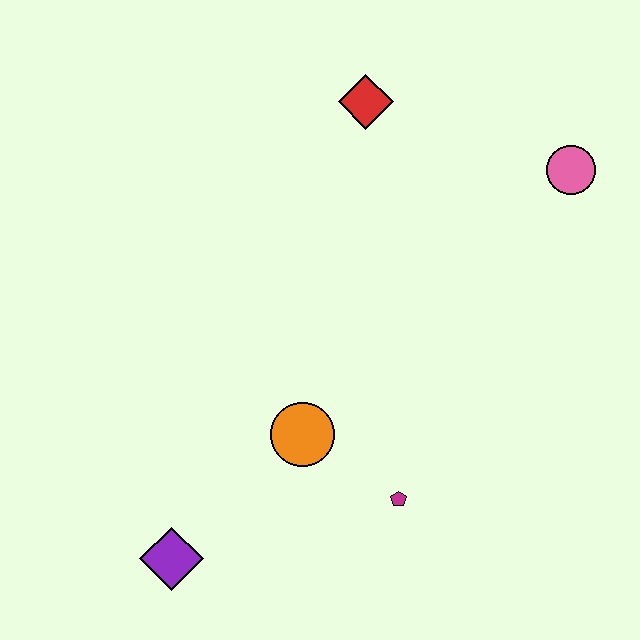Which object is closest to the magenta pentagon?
The orange circle is closest to the magenta pentagon.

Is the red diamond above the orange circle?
Yes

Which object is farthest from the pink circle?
The purple diamond is farthest from the pink circle.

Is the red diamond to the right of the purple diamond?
Yes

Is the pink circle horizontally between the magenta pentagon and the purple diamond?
No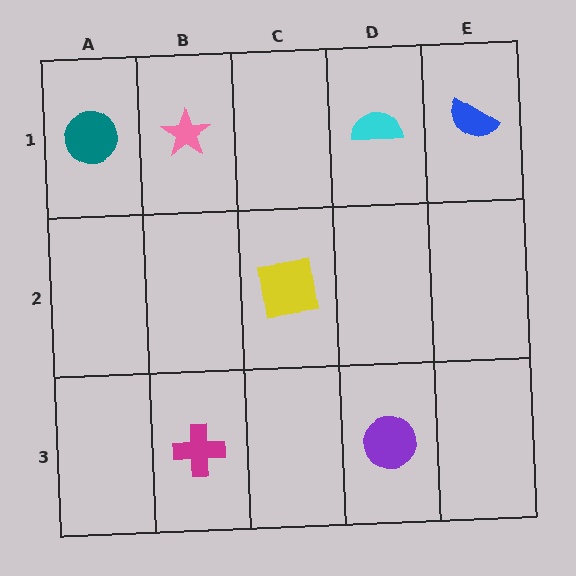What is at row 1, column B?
A pink star.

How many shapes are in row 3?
2 shapes.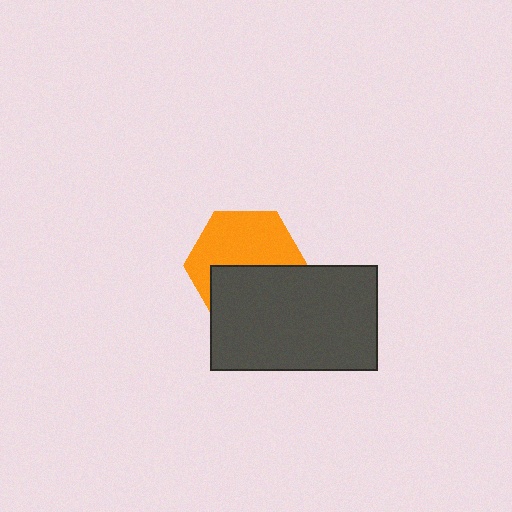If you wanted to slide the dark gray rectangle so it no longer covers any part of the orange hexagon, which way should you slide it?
Slide it down — that is the most direct way to separate the two shapes.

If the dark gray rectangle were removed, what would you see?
You would see the complete orange hexagon.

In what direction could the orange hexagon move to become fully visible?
The orange hexagon could move up. That would shift it out from behind the dark gray rectangle entirely.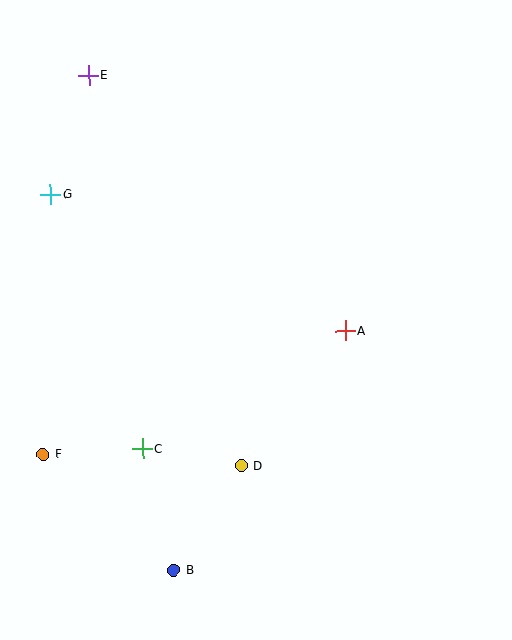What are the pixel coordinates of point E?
Point E is at (89, 75).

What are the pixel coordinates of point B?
Point B is at (173, 570).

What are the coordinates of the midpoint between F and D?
The midpoint between F and D is at (142, 460).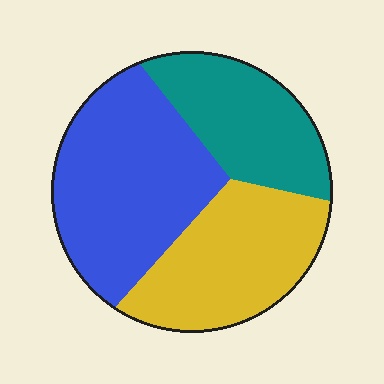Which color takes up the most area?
Blue, at roughly 40%.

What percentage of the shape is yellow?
Yellow takes up about one third (1/3) of the shape.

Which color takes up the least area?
Teal, at roughly 25%.